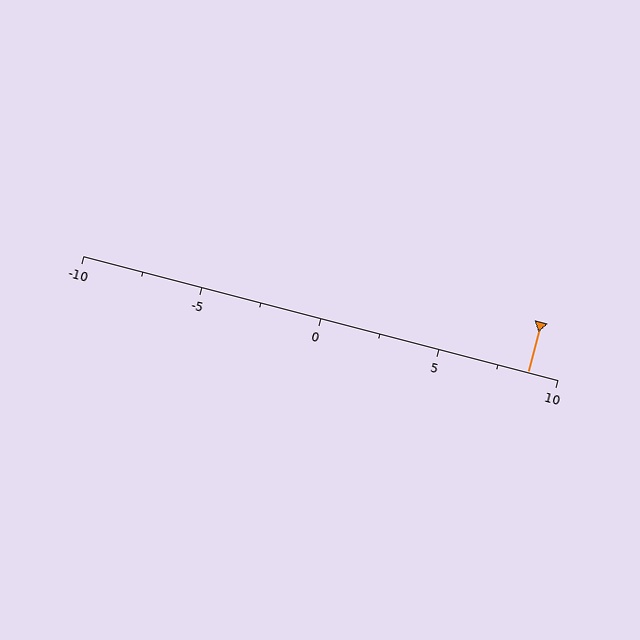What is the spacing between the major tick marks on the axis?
The major ticks are spaced 5 apart.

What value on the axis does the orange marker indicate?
The marker indicates approximately 8.8.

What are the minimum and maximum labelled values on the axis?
The axis runs from -10 to 10.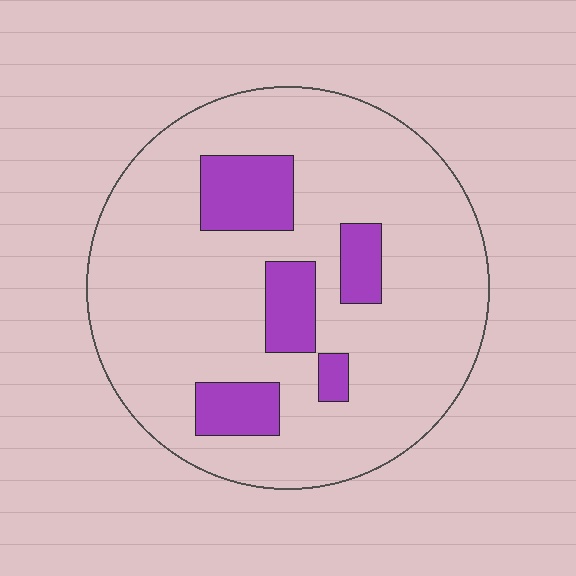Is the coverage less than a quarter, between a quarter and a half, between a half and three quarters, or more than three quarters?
Less than a quarter.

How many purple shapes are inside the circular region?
5.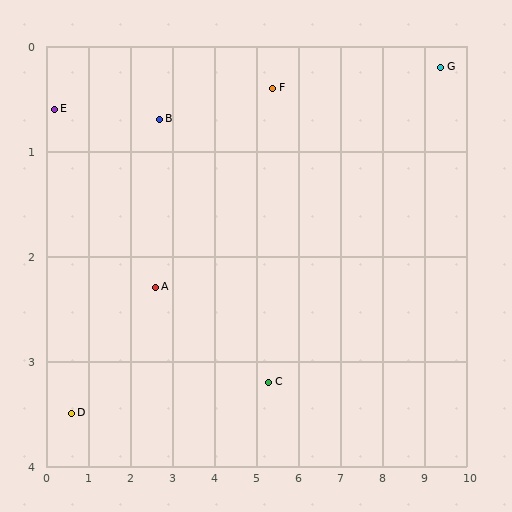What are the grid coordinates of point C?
Point C is at approximately (5.3, 3.2).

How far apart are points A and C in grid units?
Points A and C are about 2.8 grid units apart.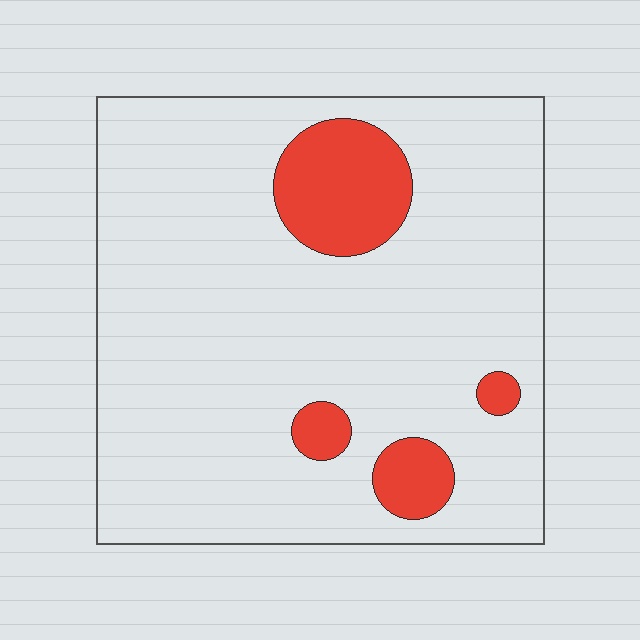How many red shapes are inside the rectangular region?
4.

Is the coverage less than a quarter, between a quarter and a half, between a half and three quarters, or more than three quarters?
Less than a quarter.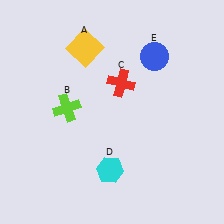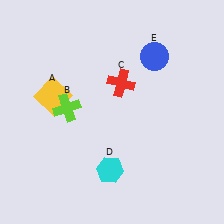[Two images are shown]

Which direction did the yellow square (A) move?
The yellow square (A) moved down.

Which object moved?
The yellow square (A) moved down.